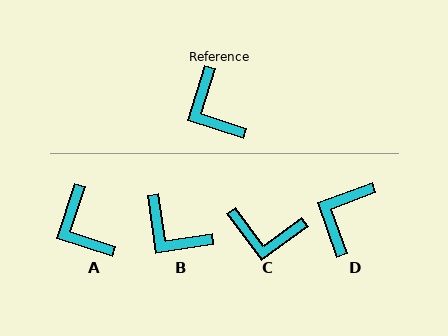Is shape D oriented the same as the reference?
No, it is off by about 53 degrees.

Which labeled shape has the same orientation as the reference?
A.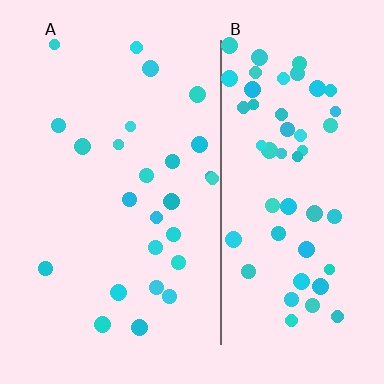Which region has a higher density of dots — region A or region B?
B (the right).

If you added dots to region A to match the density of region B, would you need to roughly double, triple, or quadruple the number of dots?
Approximately double.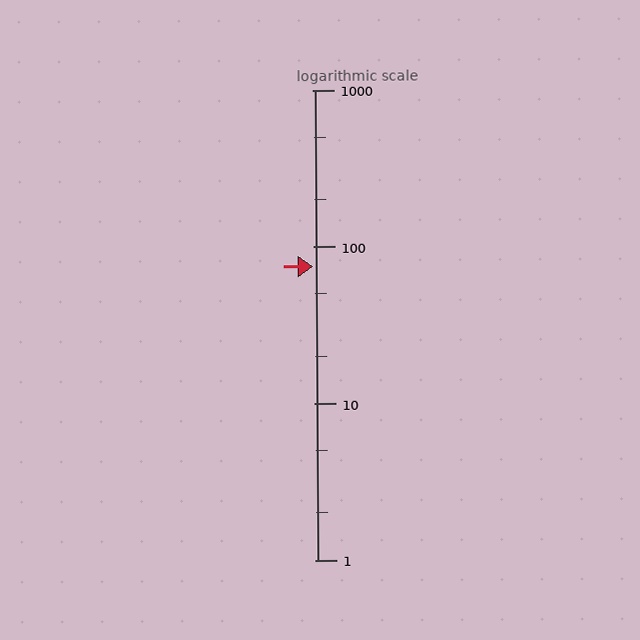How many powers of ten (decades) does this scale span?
The scale spans 3 decades, from 1 to 1000.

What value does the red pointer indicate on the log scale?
The pointer indicates approximately 75.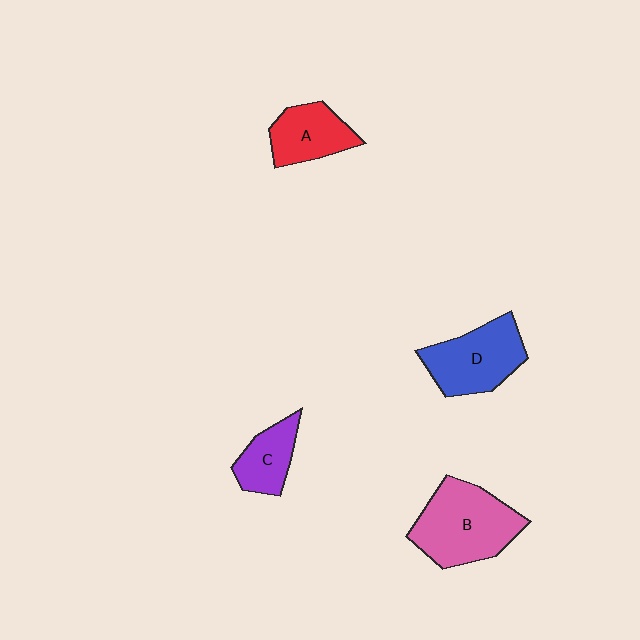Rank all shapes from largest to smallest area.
From largest to smallest: B (pink), D (blue), A (red), C (purple).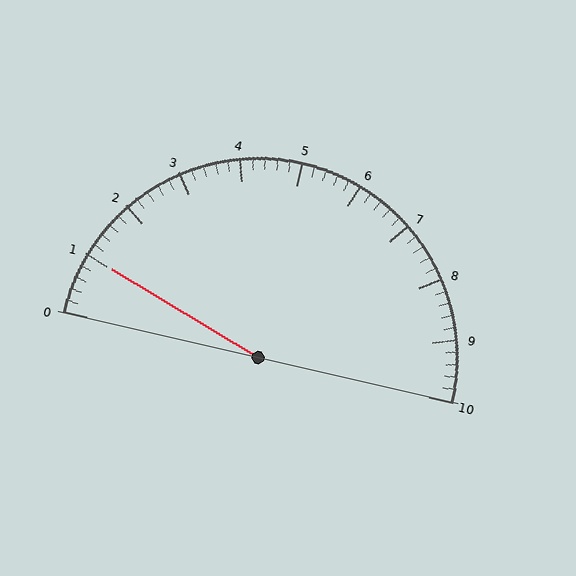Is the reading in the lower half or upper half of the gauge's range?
The reading is in the lower half of the range (0 to 10).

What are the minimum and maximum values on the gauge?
The gauge ranges from 0 to 10.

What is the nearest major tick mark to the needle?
The nearest major tick mark is 1.